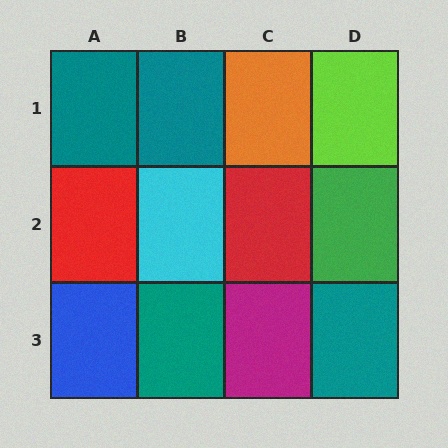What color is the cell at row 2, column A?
Red.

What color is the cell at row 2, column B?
Cyan.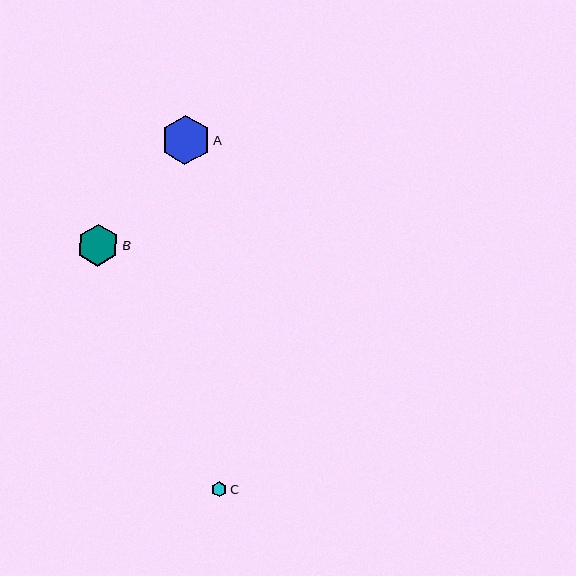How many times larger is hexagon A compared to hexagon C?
Hexagon A is approximately 3.3 times the size of hexagon C.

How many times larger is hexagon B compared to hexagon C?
Hexagon B is approximately 2.8 times the size of hexagon C.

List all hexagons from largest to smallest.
From largest to smallest: A, B, C.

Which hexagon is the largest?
Hexagon A is the largest with a size of approximately 49 pixels.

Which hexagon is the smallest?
Hexagon C is the smallest with a size of approximately 15 pixels.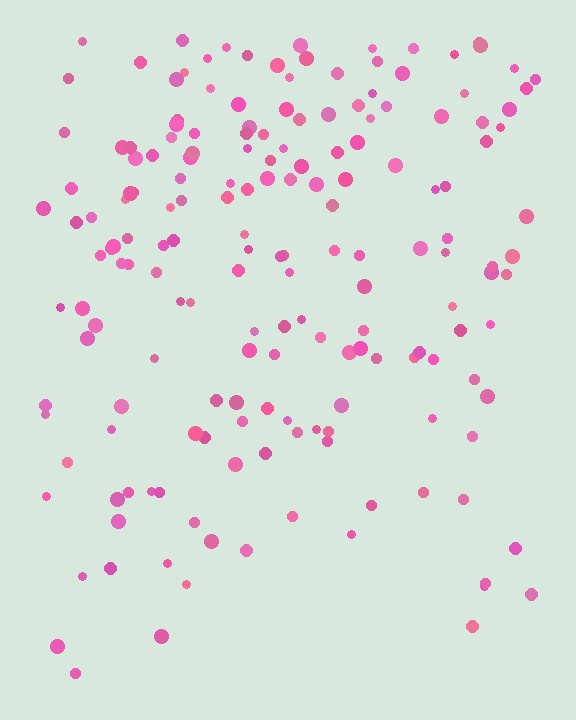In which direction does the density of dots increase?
From bottom to top, with the top side densest.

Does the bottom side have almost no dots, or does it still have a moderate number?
Still a moderate number, just noticeably fewer than the top.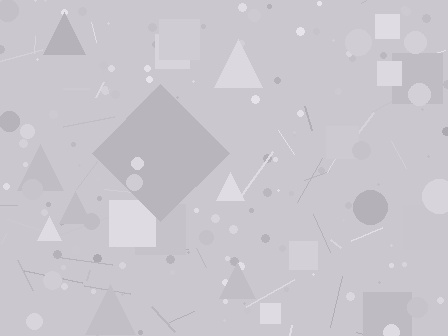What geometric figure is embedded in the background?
A diamond is embedded in the background.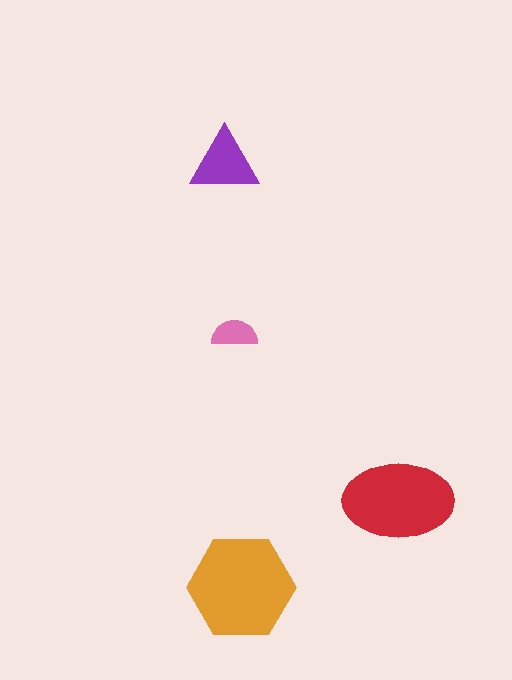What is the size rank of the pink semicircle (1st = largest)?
4th.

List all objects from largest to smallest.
The orange hexagon, the red ellipse, the purple triangle, the pink semicircle.